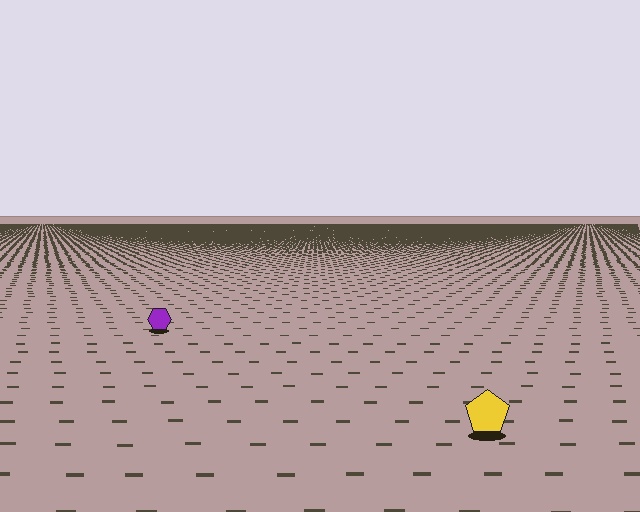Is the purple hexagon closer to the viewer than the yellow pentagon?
No. The yellow pentagon is closer — you can tell from the texture gradient: the ground texture is coarser near it.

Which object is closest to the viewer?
The yellow pentagon is closest. The texture marks near it are larger and more spread out.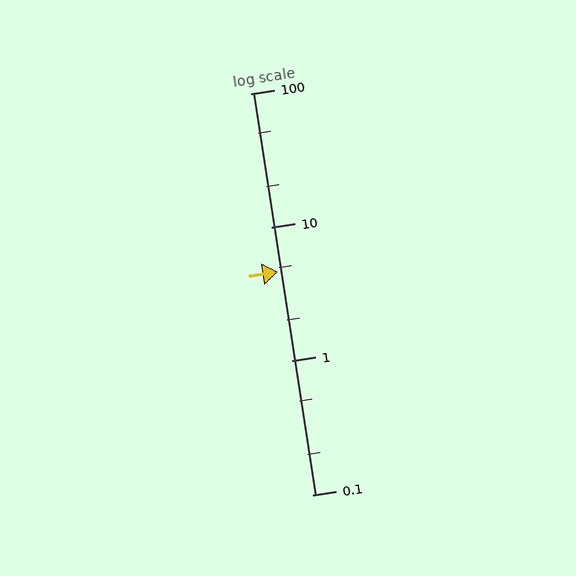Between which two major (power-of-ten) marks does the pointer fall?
The pointer is between 1 and 10.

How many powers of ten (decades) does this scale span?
The scale spans 3 decades, from 0.1 to 100.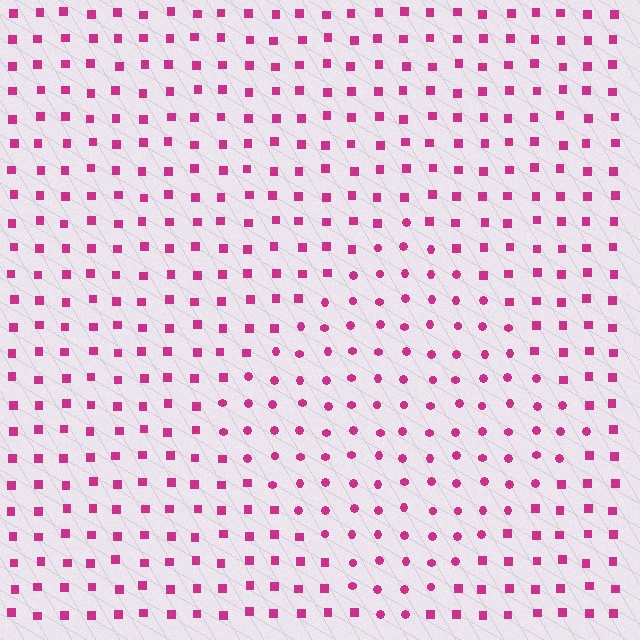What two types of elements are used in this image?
The image uses circles inside the diamond region and squares outside it.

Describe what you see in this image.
The image is filled with small magenta elements arranged in a uniform grid. A diamond-shaped region contains circles, while the surrounding area contains squares. The boundary is defined purely by the change in element shape.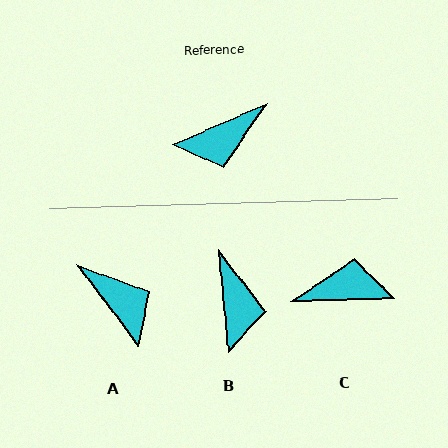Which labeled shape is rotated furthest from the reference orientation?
C, about 158 degrees away.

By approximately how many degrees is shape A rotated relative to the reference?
Approximately 104 degrees counter-clockwise.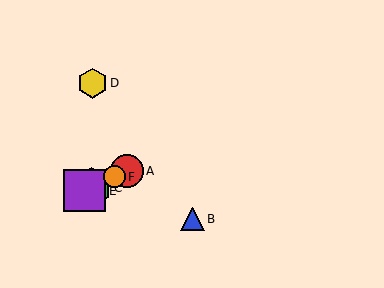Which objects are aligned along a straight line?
Objects A, C, E, F are aligned along a straight line.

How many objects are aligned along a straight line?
4 objects (A, C, E, F) are aligned along a straight line.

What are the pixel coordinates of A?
Object A is at (127, 171).